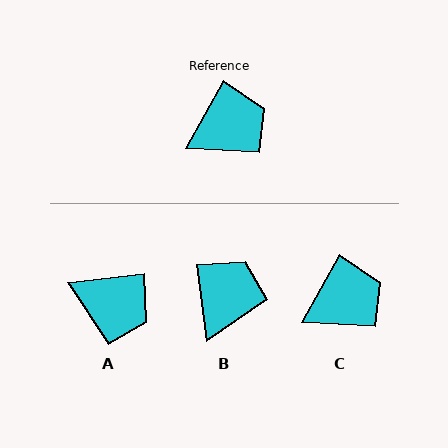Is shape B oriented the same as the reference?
No, it is off by about 37 degrees.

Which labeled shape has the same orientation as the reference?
C.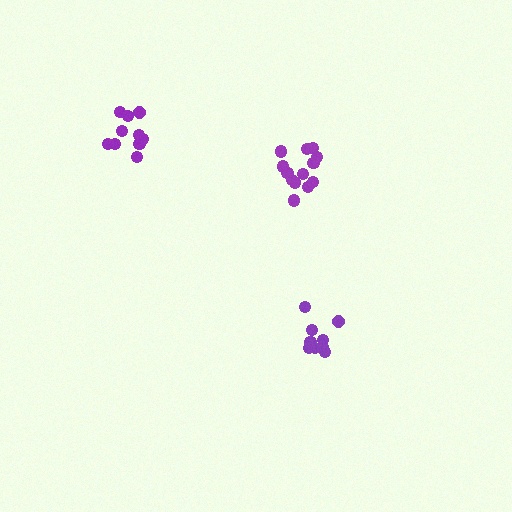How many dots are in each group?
Group 1: 10 dots, Group 2: 9 dots, Group 3: 13 dots (32 total).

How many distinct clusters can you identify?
There are 3 distinct clusters.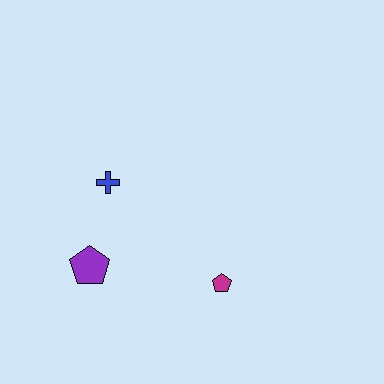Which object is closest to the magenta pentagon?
The purple pentagon is closest to the magenta pentagon.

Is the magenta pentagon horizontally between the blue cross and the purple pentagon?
No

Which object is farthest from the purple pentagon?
The magenta pentagon is farthest from the purple pentagon.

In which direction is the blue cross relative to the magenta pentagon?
The blue cross is to the left of the magenta pentagon.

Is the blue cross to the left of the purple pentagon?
No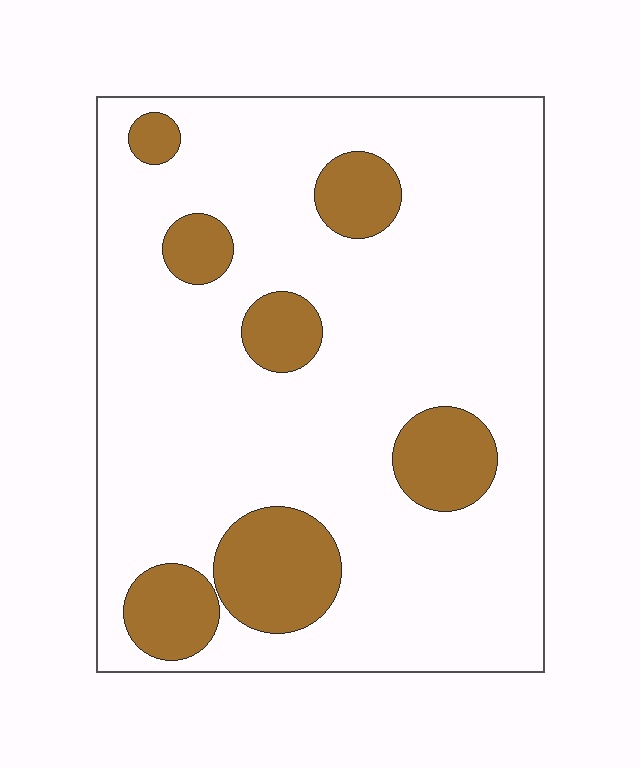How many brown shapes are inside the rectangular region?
7.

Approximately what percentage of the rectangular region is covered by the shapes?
Approximately 20%.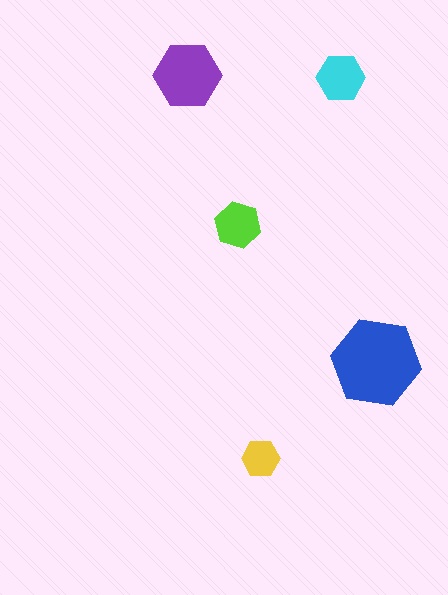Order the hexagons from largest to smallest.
the blue one, the purple one, the cyan one, the lime one, the yellow one.